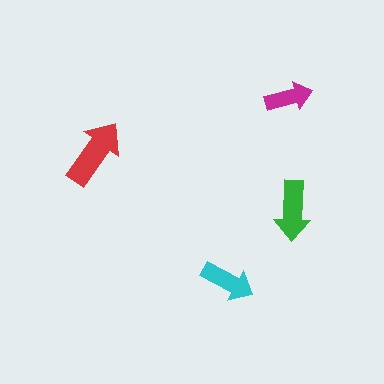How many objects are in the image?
There are 4 objects in the image.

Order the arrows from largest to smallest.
the red one, the green one, the cyan one, the magenta one.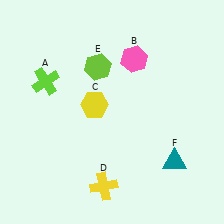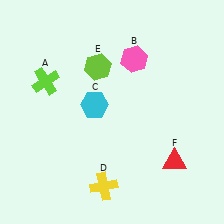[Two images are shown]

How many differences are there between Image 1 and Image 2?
There are 2 differences between the two images.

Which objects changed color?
C changed from yellow to cyan. F changed from teal to red.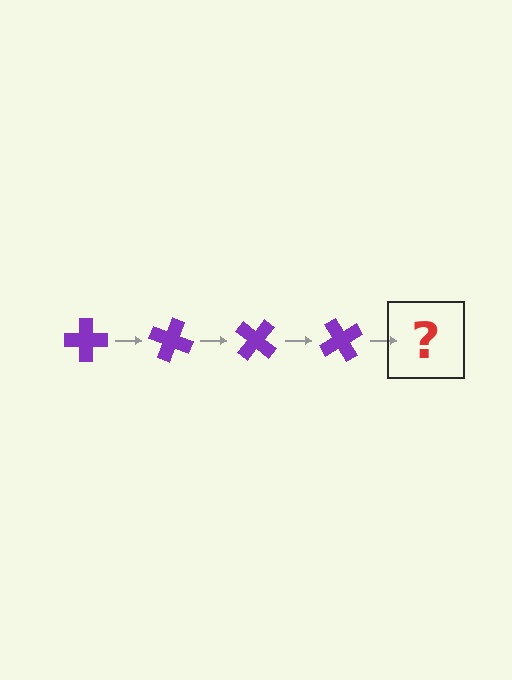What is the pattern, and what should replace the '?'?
The pattern is that the cross rotates 20 degrees each step. The '?' should be a purple cross rotated 80 degrees.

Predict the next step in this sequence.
The next step is a purple cross rotated 80 degrees.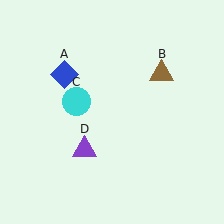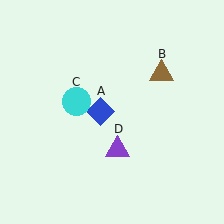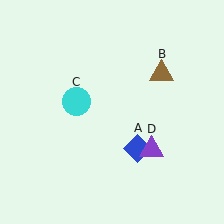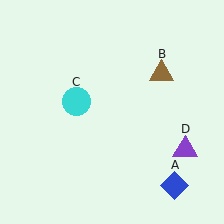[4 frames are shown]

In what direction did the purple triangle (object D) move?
The purple triangle (object D) moved right.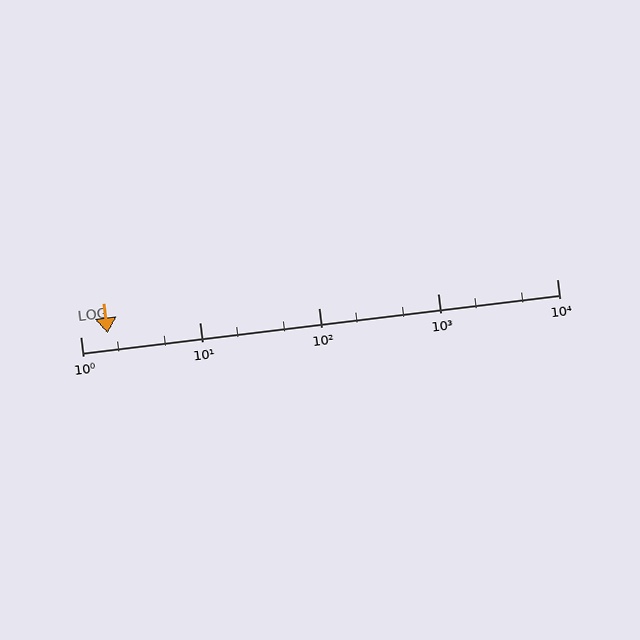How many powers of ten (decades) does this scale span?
The scale spans 4 decades, from 1 to 10000.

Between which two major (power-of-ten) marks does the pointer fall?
The pointer is between 1 and 10.